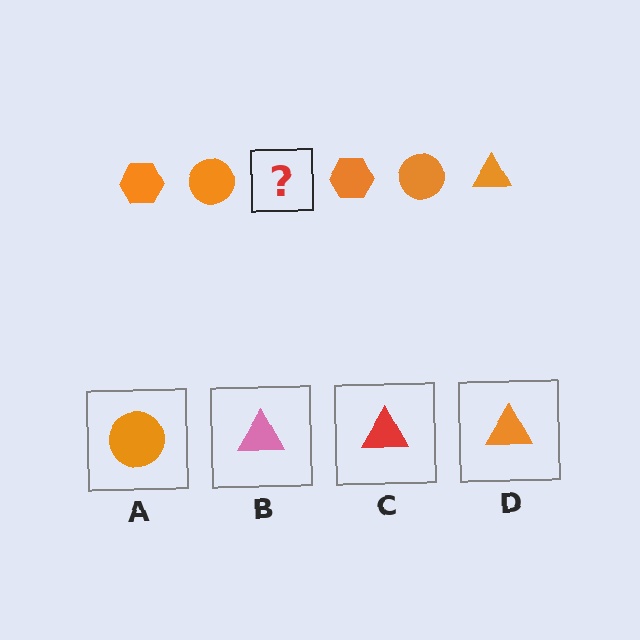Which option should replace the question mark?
Option D.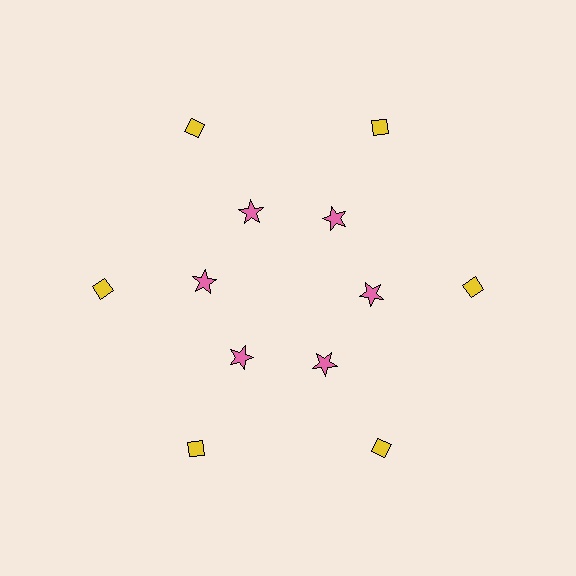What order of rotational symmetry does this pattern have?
This pattern has 6-fold rotational symmetry.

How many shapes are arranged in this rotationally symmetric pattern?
There are 12 shapes, arranged in 6 groups of 2.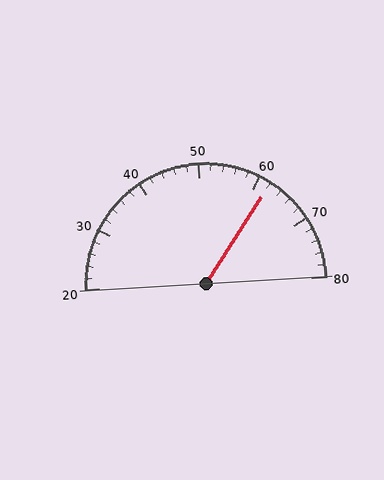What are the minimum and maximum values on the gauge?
The gauge ranges from 20 to 80.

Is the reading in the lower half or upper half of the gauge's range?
The reading is in the upper half of the range (20 to 80).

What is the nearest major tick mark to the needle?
The nearest major tick mark is 60.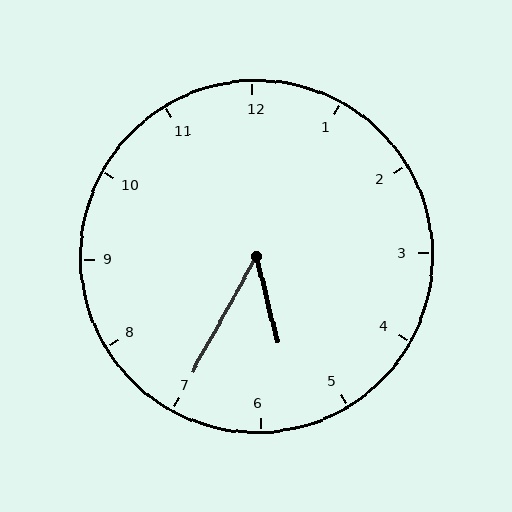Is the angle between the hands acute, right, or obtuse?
It is acute.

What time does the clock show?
5:35.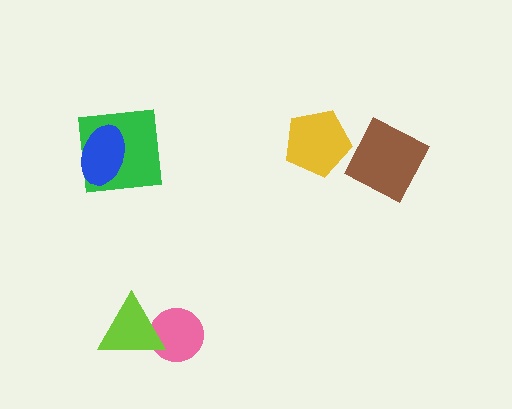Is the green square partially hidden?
Yes, it is partially covered by another shape.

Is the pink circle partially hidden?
Yes, it is partially covered by another shape.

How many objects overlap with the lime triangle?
1 object overlaps with the lime triangle.